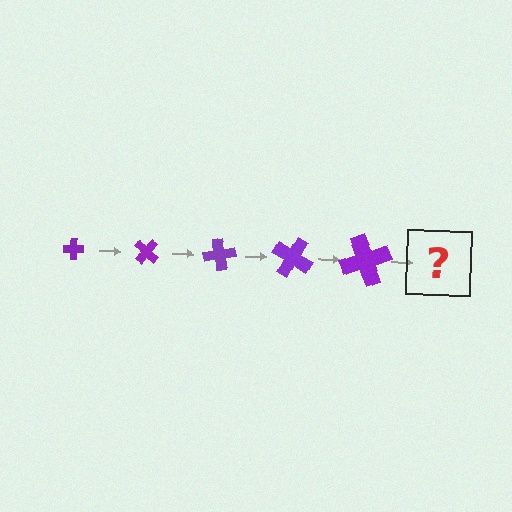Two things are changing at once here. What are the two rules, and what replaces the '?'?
The two rules are that the cross grows larger each step and it rotates 40 degrees each step. The '?' should be a cross, larger than the previous one and rotated 200 degrees from the start.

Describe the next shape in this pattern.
It should be a cross, larger than the previous one and rotated 200 degrees from the start.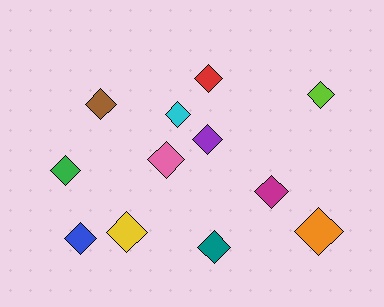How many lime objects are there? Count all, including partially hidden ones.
There is 1 lime object.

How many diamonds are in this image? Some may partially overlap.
There are 12 diamonds.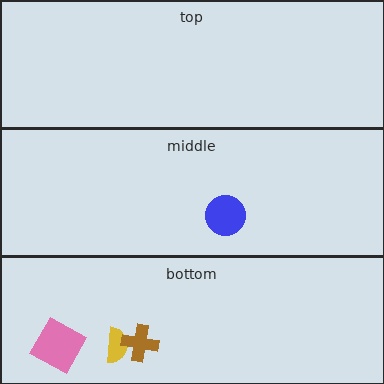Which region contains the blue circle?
The middle region.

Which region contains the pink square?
The bottom region.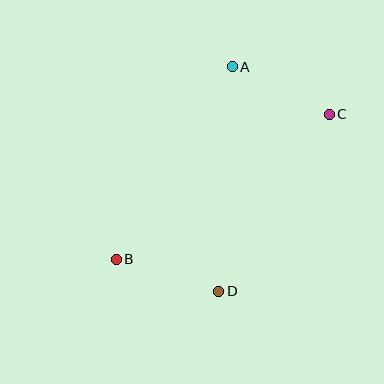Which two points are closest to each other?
Points B and D are closest to each other.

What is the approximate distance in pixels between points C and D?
The distance between C and D is approximately 209 pixels.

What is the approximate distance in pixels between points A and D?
The distance between A and D is approximately 225 pixels.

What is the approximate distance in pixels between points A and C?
The distance between A and C is approximately 108 pixels.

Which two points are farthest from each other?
Points B and C are farthest from each other.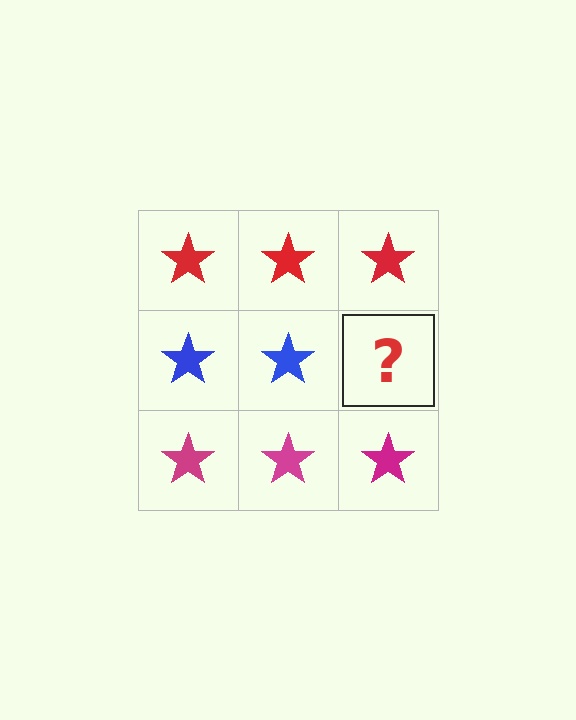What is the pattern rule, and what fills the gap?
The rule is that each row has a consistent color. The gap should be filled with a blue star.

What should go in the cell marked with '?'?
The missing cell should contain a blue star.